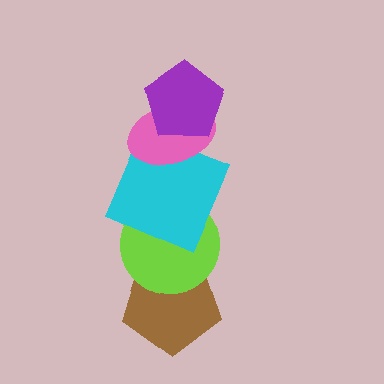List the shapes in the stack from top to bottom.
From top to bottom: the purple pentagon, the pink ellipse, the cyan square, the lime circle, the brown pentagon.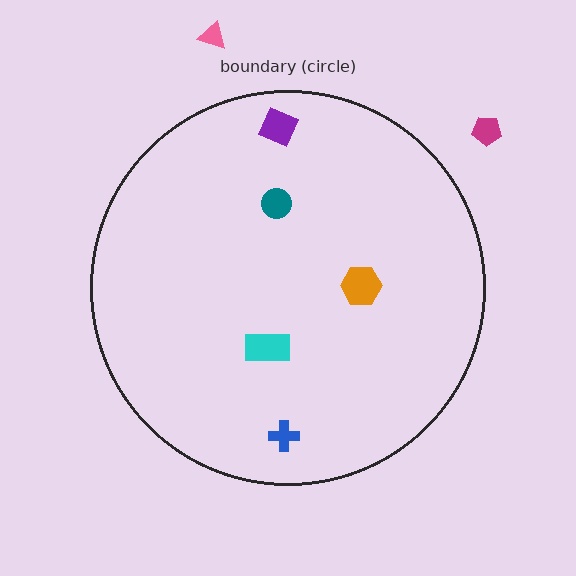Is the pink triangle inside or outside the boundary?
Outside.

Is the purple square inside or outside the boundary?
Inside.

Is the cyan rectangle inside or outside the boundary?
Inside.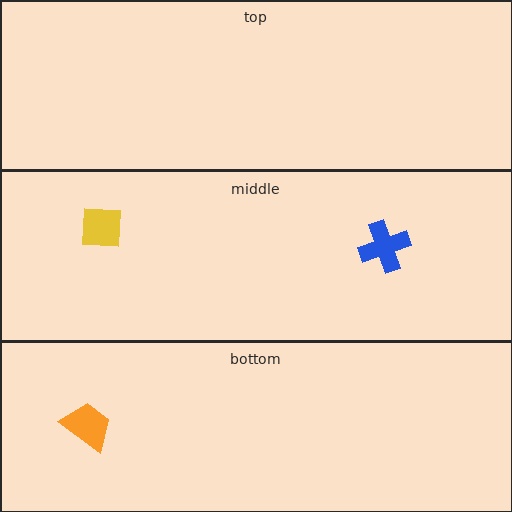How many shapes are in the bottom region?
1.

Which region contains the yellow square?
The middle region.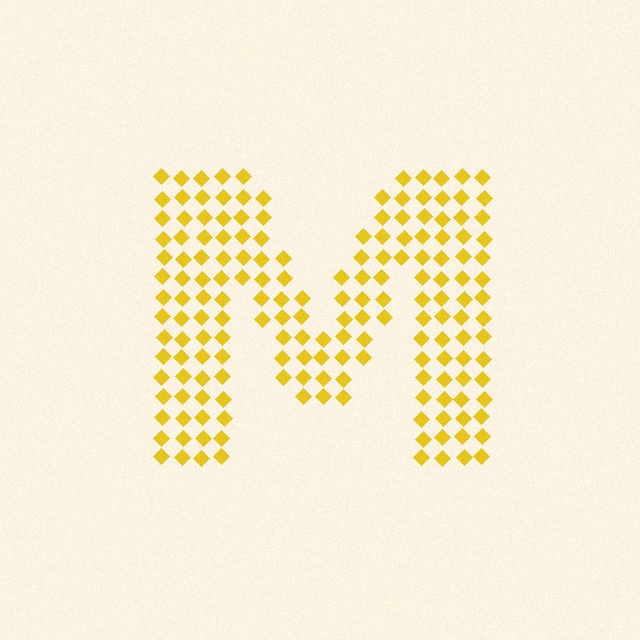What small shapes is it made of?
It is made of small diamonds.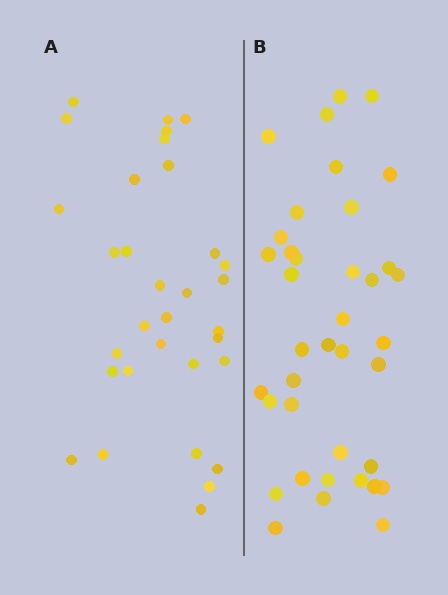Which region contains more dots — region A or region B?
Region B (the right region) has more dots.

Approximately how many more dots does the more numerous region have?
Region B has about 6 more dots than region A.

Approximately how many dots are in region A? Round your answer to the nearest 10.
About 30 dots. (The exact count is 32, which rounds to 30.)